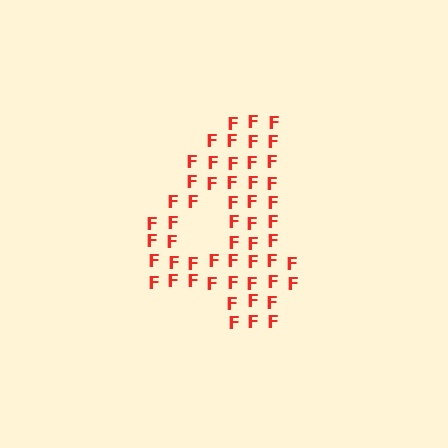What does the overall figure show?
The overall figure shows the digit 4.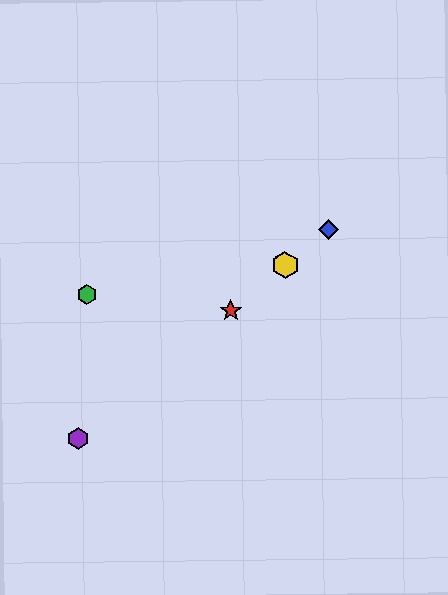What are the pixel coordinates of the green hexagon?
The green hexagon is at (87, 294).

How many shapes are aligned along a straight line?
4 shapes (the red star, the blue diamond, the yellow hexagon, the purple hexagon) are aligned along a straight line.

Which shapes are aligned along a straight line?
The red star, the blue diamond, the yellow hexagon, the purple hexagon are aligned along a straight line.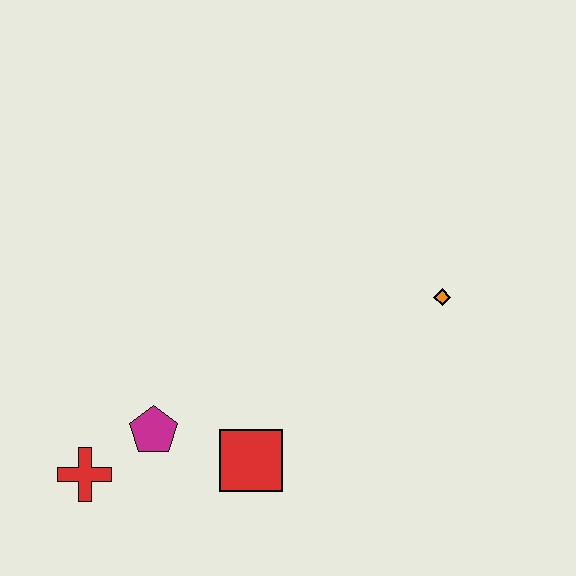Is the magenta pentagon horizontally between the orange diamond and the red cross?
Yes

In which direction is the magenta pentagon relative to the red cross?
The magenta pentagon is to the right of the red cross.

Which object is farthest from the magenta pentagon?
The orange diamond is farthest from the magenta pentagon.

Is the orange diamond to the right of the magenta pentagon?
Yes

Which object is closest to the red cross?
The magenta pentagon is closest to the red cross.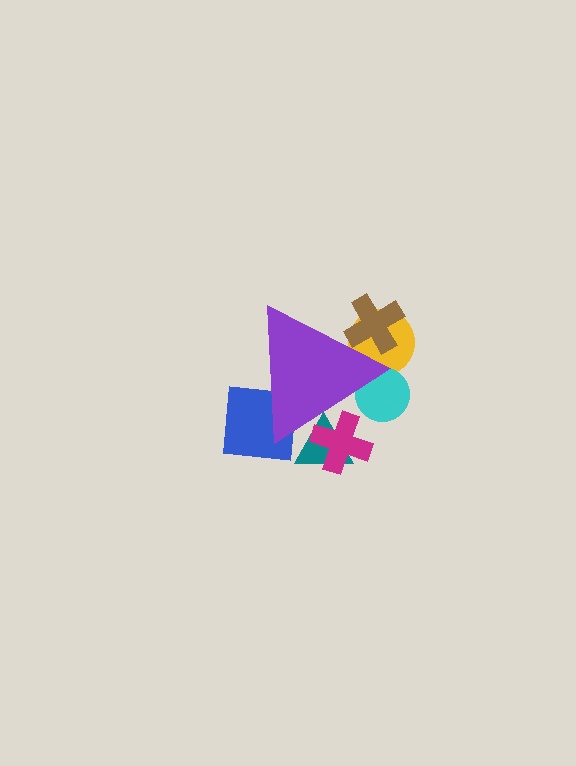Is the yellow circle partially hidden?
Yes, the yellow circle is partially hidden behind the purple triangle.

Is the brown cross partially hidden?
Yes, the brown cross is partially hidden behind the purple triangle.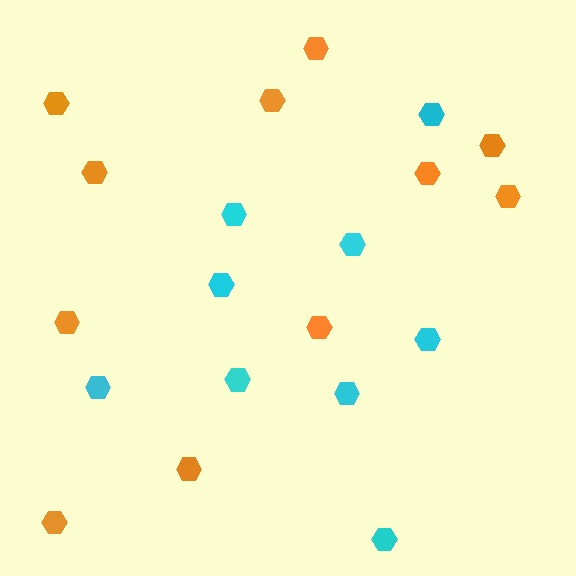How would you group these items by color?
There are 2 groups: one group of orange hexagons (11) and one group of cyan hexagons (9).